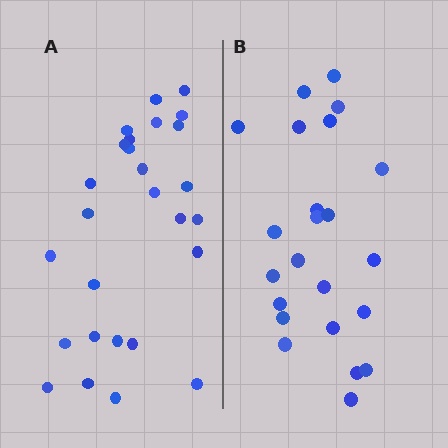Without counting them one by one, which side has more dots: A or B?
Region A (the left region) has more dots.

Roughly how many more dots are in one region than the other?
Region A has about 4 more dots than region B.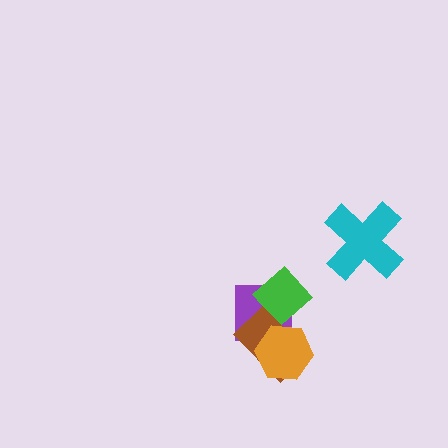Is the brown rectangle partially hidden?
Yes, it is partially covered by another shape.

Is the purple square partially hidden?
Yes, it is partially covered by another shape.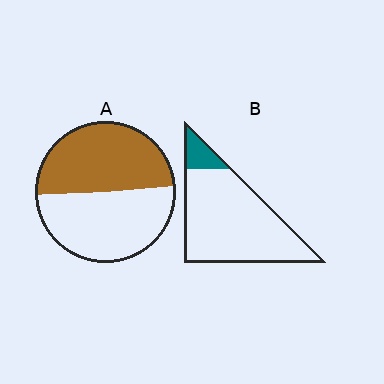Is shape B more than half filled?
No.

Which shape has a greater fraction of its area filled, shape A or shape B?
Shape A.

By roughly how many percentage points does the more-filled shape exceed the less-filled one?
By roughly 40 percentage points (A over B).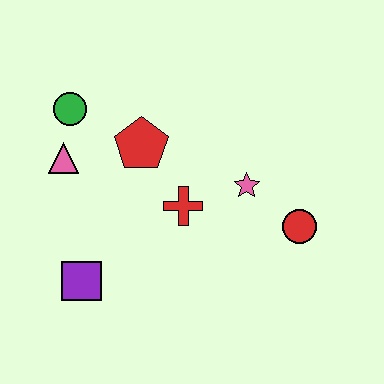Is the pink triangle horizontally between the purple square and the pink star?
No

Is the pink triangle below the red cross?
No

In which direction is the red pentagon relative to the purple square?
The red pentagon is above the purple square.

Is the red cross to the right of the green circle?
Yes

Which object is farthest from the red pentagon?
The red circle is farthest from the red pentagon.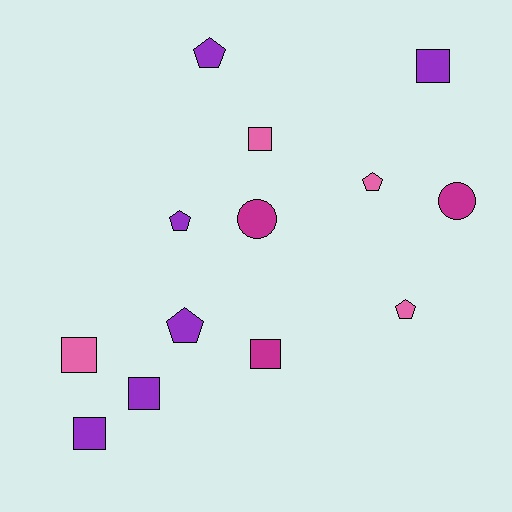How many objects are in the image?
There are 13 objects.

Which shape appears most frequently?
Square, with 6 objects.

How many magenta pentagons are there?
There are no magenta pentagons.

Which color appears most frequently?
Purple, with 6 objects.